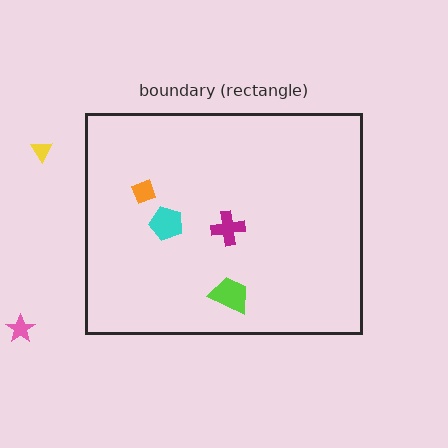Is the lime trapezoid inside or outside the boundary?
Inside.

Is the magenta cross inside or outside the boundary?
Inside.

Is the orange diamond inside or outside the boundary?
Inside.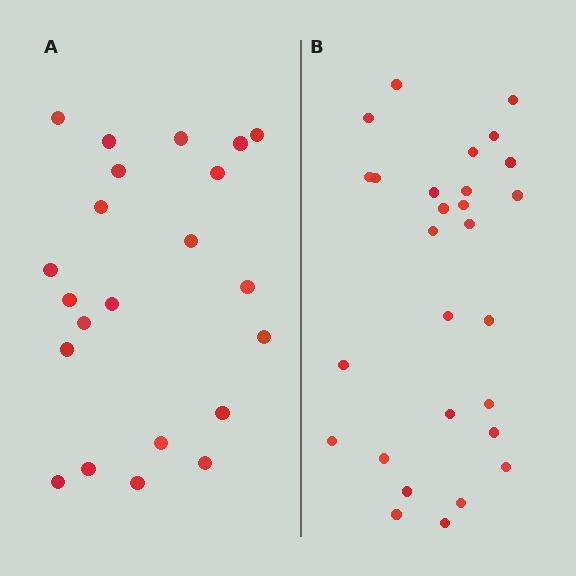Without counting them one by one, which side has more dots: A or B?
Region B (the right region) has more dots.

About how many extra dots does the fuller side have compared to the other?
Region B has about 6 more dots than region A.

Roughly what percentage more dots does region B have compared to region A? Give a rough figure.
About 25% more.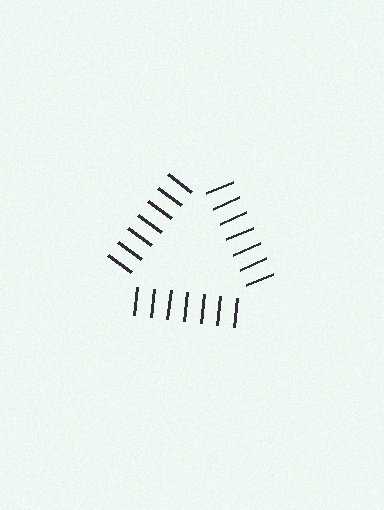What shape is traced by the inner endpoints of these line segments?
An illusory triangle — the line segments terminate on its edges but no continuous stroke is drawn.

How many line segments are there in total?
21 — 7 along each of the 3 edges.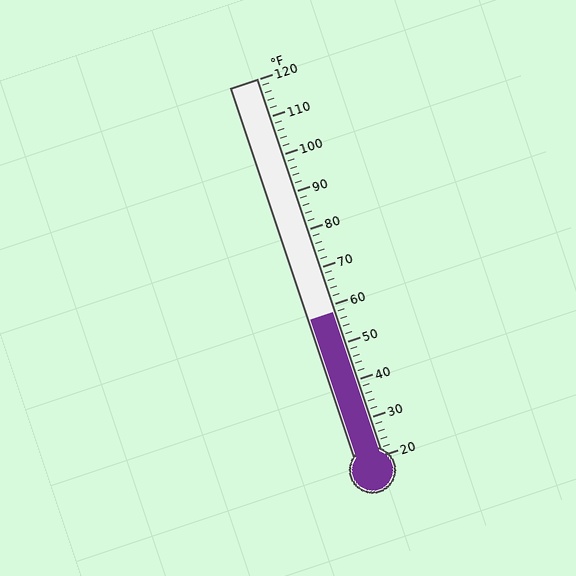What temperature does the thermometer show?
The thermometer shows approximately 58°F.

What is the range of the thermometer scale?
The thermometer scale ranges from 20°F to 120°F.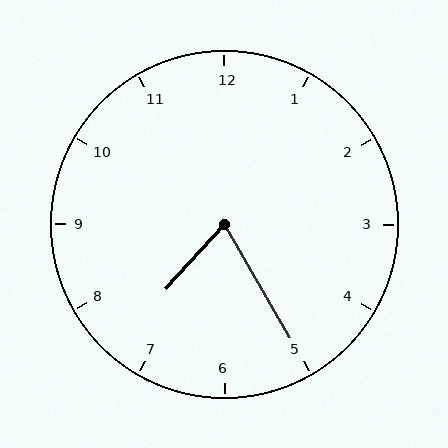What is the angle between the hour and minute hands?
Approximately 72 degrees.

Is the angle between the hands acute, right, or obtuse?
It is acute.